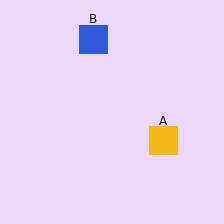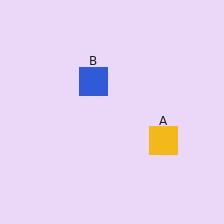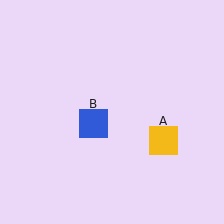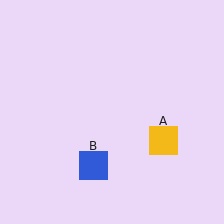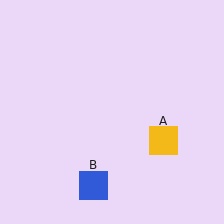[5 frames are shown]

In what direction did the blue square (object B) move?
The blue square (object B) moved down.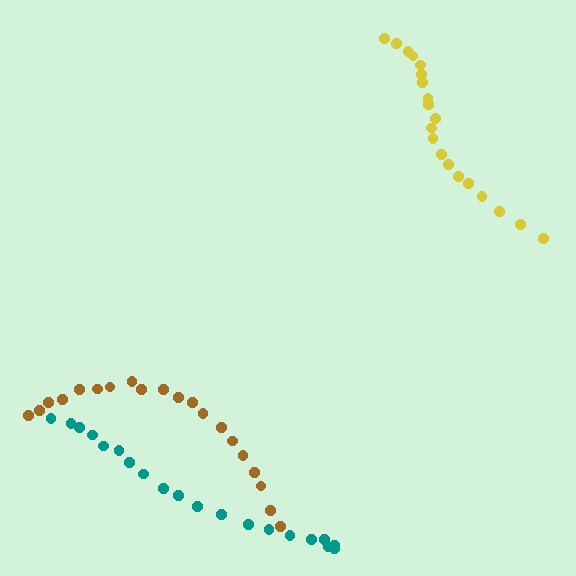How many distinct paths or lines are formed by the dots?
There are 3 distinct paths.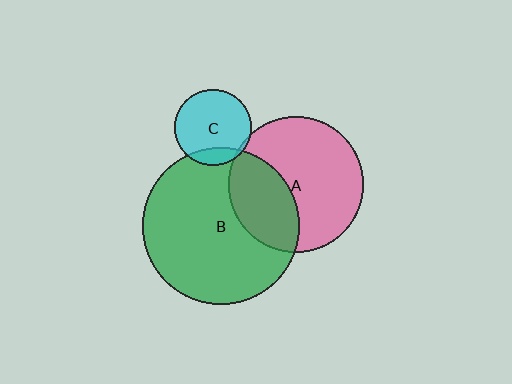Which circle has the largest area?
Circle B (green).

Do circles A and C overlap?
Yes.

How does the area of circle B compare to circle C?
Approximately 4.2 times.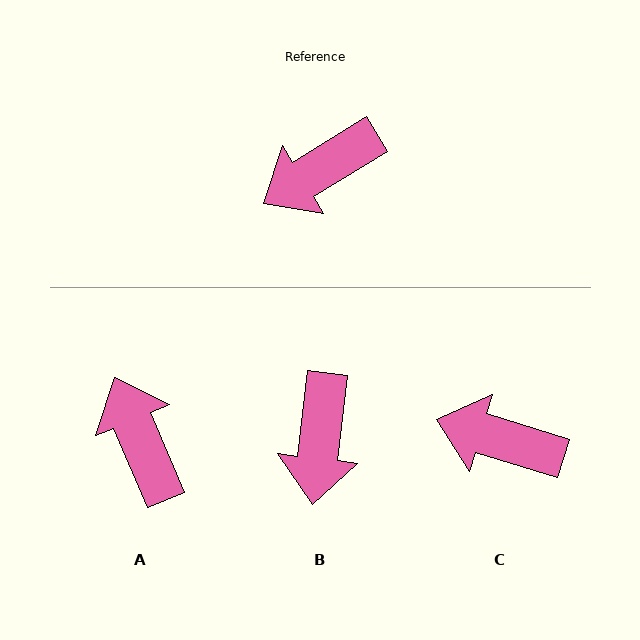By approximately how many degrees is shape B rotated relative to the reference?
Approximately 52 degrees counter-clockwise.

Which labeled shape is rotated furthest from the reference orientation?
A, about 99 degrees away.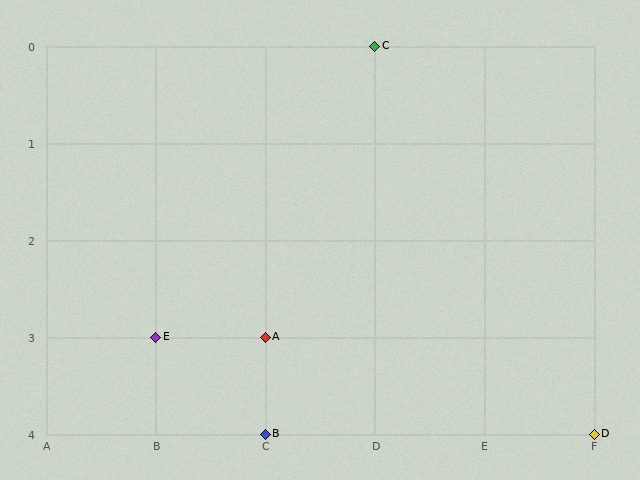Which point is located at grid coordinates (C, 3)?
Point A is at (C, 3).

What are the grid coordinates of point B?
Point B is at grid coordinates (C, 4).